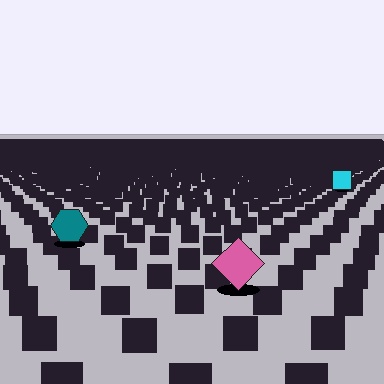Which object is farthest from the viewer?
The cyan square is farthest from the viewer. It appears smaller and the ground texture around it is denser.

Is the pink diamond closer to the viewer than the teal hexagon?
Yes. The pink diamond is closer — you can tell from the texture gradient: the ground texture is coarser near it.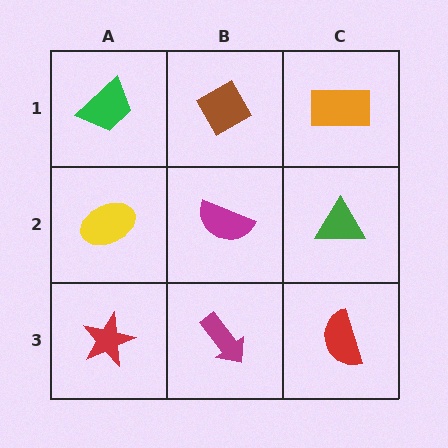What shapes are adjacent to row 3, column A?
A yellow ellipse (row 2, column A), a magenta arrow (row 3, column B).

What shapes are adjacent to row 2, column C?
An orange rectangle (row 1, column C), a red semicircle (row 3, column C), a magenta semicircle (row 2, column B).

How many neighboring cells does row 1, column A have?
2.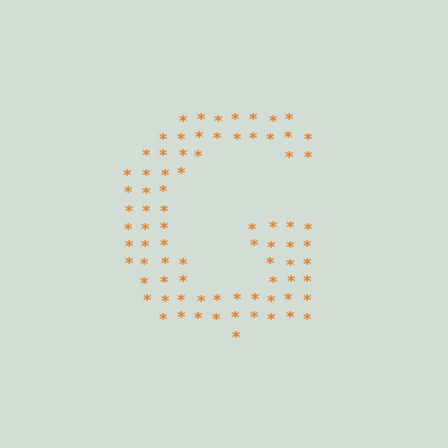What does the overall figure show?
The overall figure shows the letter G.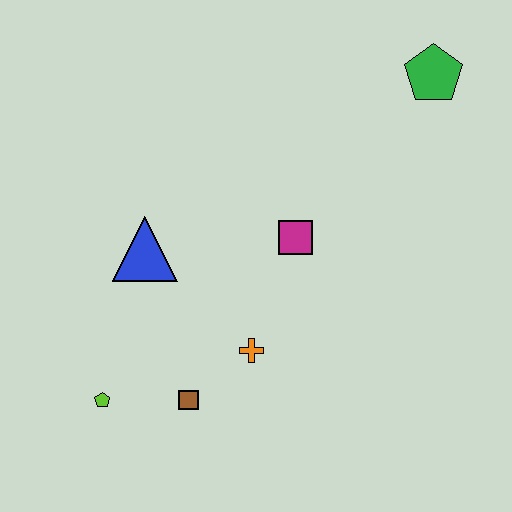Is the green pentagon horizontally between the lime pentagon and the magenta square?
No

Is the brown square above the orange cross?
No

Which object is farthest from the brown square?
The green pentagon is farthest from the brown square.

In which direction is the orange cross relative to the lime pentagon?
The orange cross is to the right of the lime pentagon.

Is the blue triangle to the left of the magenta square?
Yes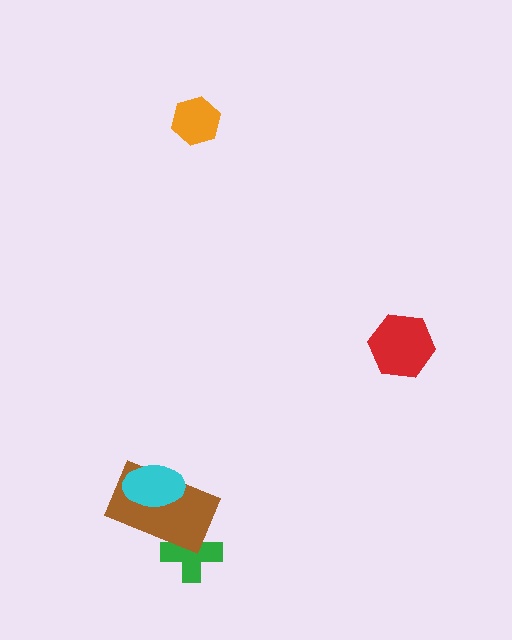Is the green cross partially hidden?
Yes, it is partially covered by another shape.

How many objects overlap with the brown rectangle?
2 objects overlap with the brown rectangle.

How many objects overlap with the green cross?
1 object overlaps with the green cross.